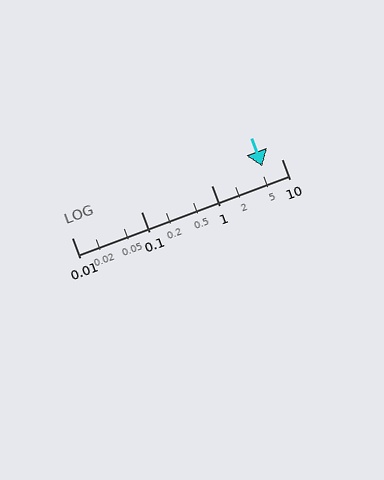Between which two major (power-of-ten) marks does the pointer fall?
The pointer is between 1 and 10.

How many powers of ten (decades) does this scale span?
The scale spans 3 decades, from 0.01 to 10.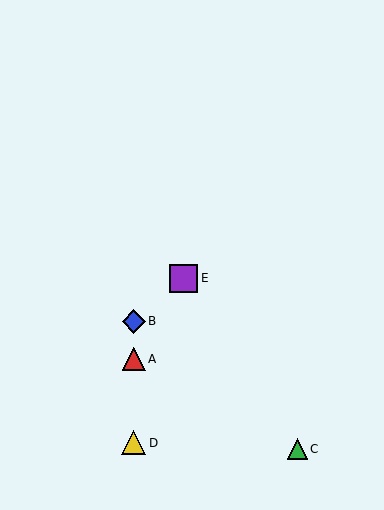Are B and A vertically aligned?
Yes, both are at x≈134.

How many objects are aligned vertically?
3 objects (A, B, D) are aligned vertically.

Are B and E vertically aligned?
No, B is at x≈134 and E is at x≈184.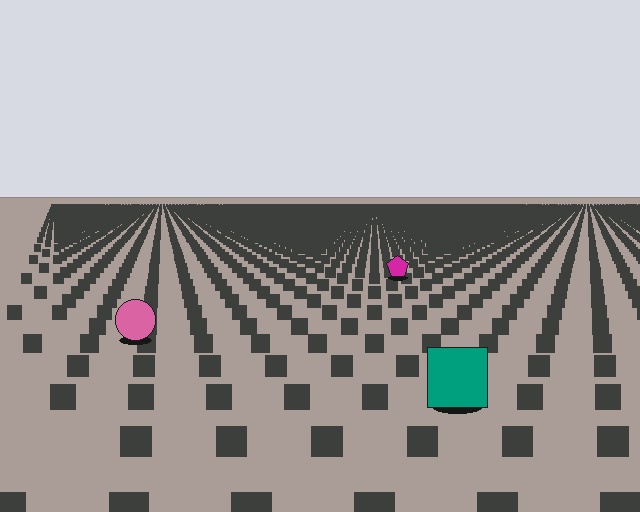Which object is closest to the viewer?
The teal square is closest. The texture marks near it are larger and more spread out.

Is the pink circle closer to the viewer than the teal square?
No. The teal square is closer — you can tell from the texture gradient: the ground texture is coarser near it.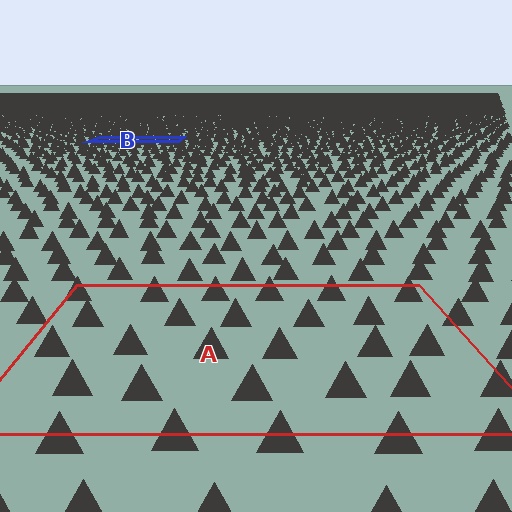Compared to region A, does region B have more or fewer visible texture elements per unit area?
Region B has more texture elements per unit area — they are packed more densely because it is farther away.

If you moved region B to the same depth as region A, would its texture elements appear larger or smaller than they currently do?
They would appear larger. At a closer depth, the same texture elements are projected at a bigger on-screen size.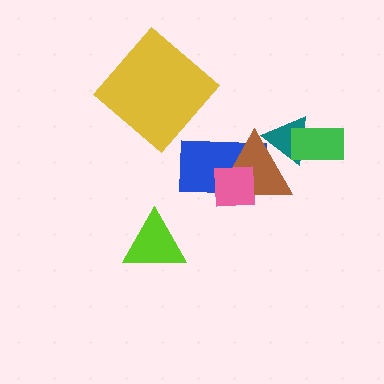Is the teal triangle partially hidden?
Yes, it is partially covered by another shape.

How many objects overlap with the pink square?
2 objects overlap with the pink square.